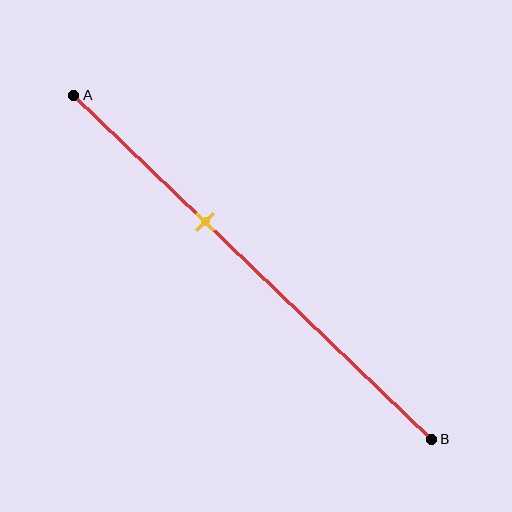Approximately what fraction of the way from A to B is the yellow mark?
The yellow mark is approximately 35% of the way from A to B.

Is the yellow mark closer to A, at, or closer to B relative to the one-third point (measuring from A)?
The yellow mark is closer to point B than the one-third point of segment AB.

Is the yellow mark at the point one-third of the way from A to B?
No, the mark is at about 35% from A, not at the 33% one-third point.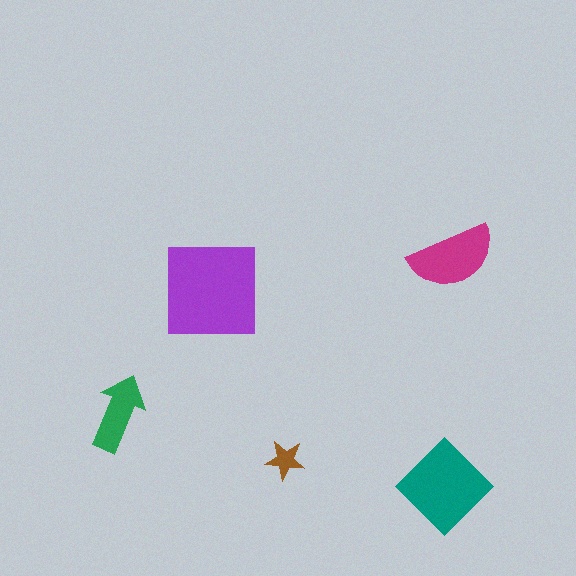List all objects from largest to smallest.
The purple square, the teal diamond, the magenta semicircle, the green arrow, the brown star.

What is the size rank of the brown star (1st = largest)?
5th.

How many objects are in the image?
There are 5 objects in the image.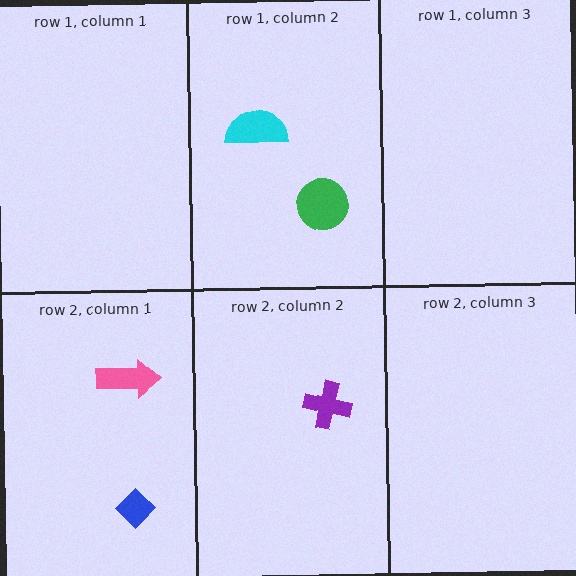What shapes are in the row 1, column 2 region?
The cyan semicircle, the green circle.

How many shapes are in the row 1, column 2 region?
2.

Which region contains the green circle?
The row 1, column 2 region.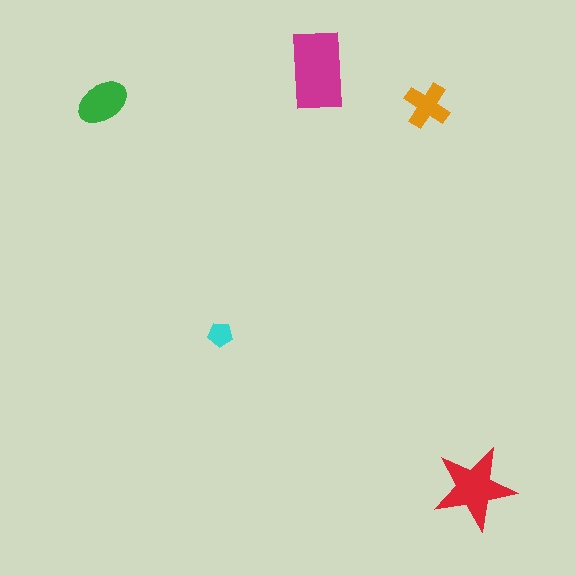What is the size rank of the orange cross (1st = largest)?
4th.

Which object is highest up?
The magenta rectangle is topmost.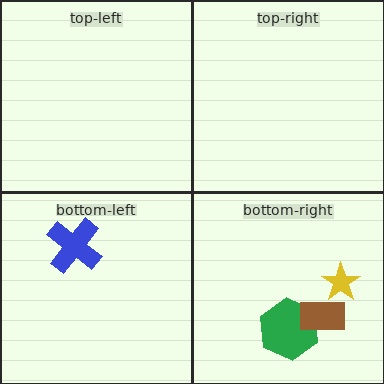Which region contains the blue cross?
The bottom-left region.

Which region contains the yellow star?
The bottom-right region.